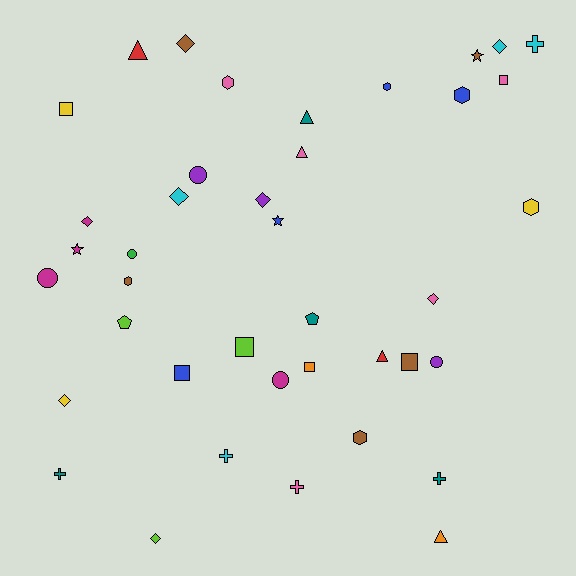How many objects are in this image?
There are 40 objects.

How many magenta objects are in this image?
There are 4 magenta objects.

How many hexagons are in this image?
There are 6 hexagons.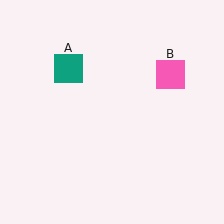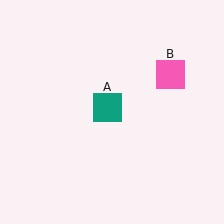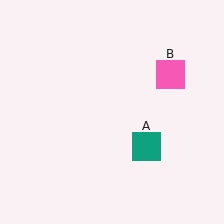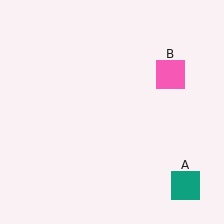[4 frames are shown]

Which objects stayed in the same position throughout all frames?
Pink square (object B) remained stationary.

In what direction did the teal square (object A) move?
The teal square (object A) moved down and to the right.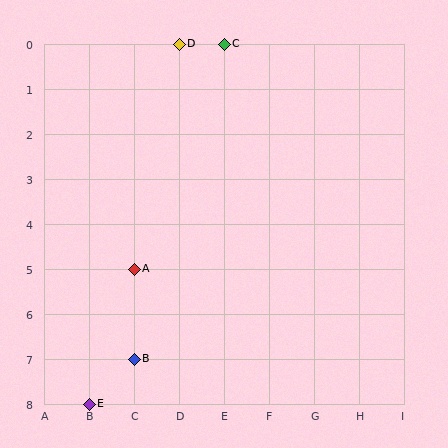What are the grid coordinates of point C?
Point C is at grid coordinates (E, 0).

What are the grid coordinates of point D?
Point D is at grid coordinates (D, 0).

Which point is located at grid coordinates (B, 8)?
Point E is at (B, 8).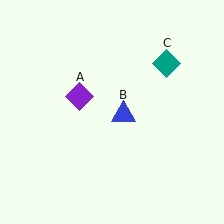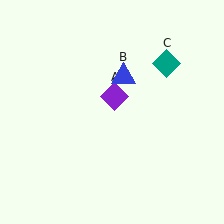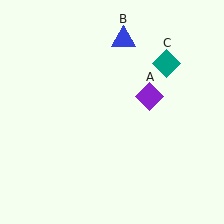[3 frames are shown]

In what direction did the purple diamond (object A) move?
The purple diamond (object A) moved right.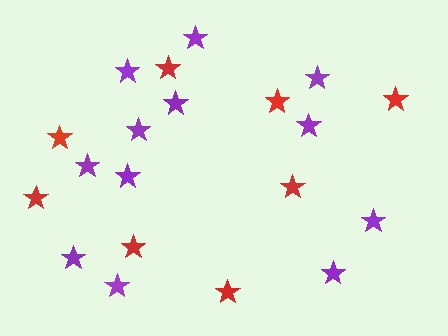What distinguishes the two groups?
There are 2 groups: one group of purple stars (12) and one group of red stars (8).